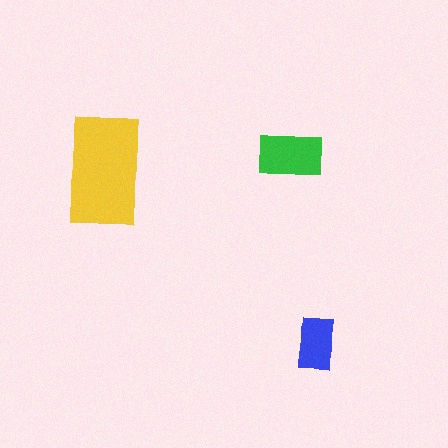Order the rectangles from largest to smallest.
the yellow one, the green one, the blue one.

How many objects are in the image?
There are 3 objects in the image.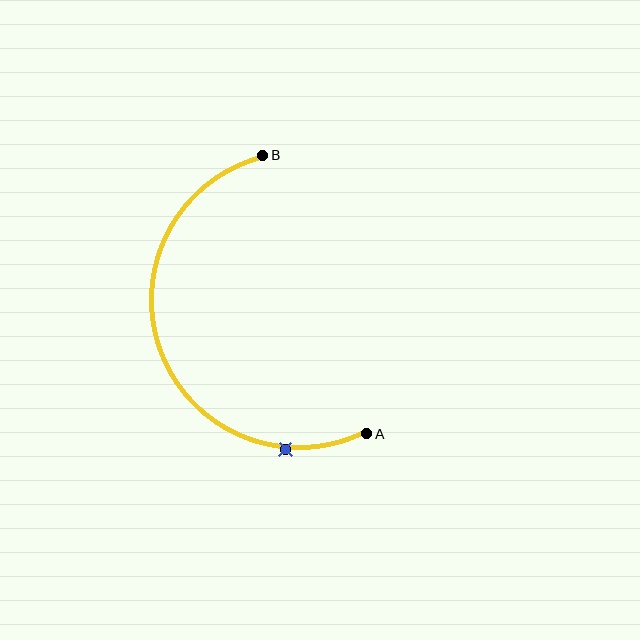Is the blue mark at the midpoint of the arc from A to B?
No. The blue mark lies on the arc but is closer to endpoint A. The arc midpoint would be at the point on the curve equidistant along the arc from both A and B.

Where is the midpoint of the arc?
The arc midpoint is the point on the curve farthest from the straight line joining A and B. It sits to the left of that line.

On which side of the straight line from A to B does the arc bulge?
The arc bulges to the left of the straight line connecting A and B.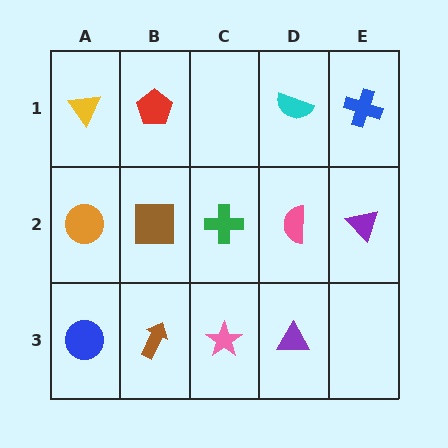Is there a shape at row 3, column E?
No, that cell is empty.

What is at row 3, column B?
A brown arrow.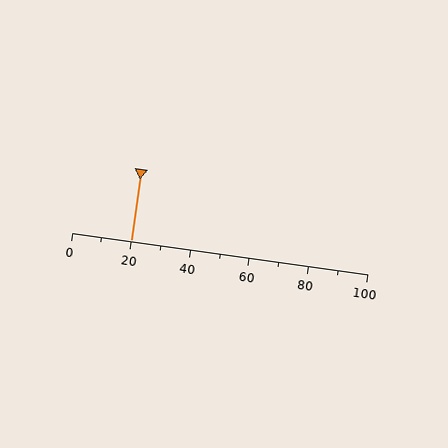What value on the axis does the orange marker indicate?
The marker indicates approximately 20.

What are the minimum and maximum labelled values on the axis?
The axis runs from 0 to 100.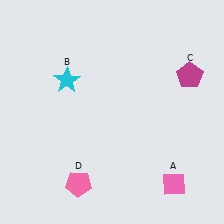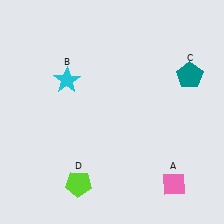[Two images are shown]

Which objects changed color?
C changed from magenta to teal. D changed from pink to lime.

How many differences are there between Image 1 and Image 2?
There are 2 differences between the two images.